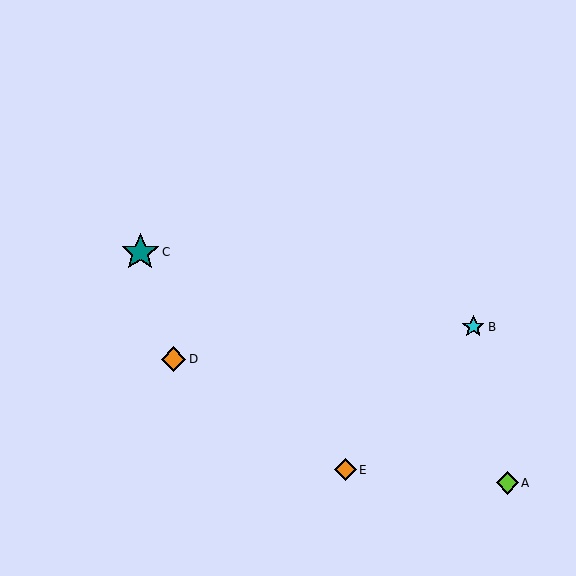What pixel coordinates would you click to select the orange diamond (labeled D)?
Click at (174, 359) to select the orange diamond D.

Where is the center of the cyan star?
The center of the cyan star is at (473, 327).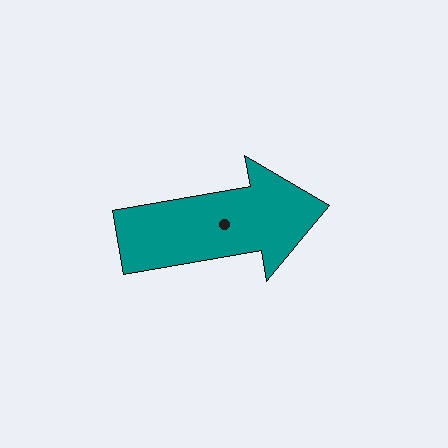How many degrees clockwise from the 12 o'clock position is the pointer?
Approximately 80 degrees.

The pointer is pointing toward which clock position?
Roughly 3 o'clock.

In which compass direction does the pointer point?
East.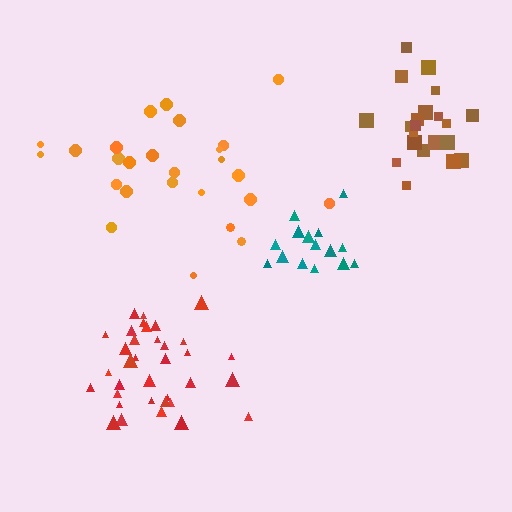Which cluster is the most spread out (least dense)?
Orange.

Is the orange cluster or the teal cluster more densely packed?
Teal.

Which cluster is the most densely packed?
Teal.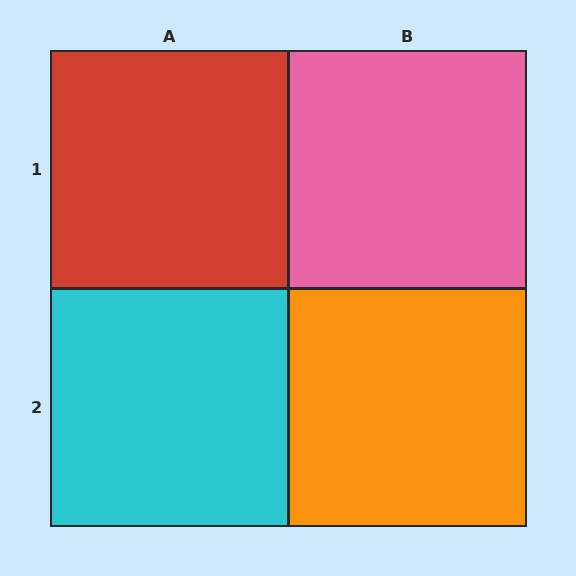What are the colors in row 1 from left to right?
Red, pink.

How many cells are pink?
1 cell is pink.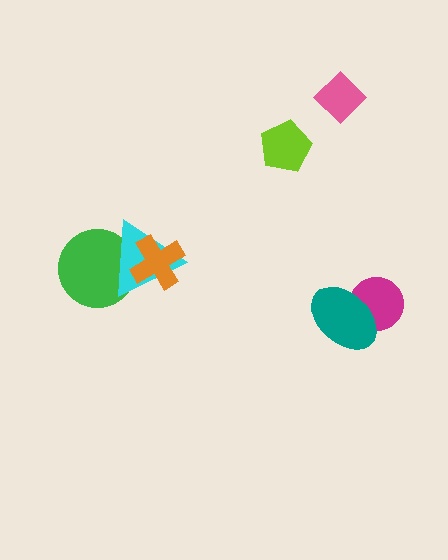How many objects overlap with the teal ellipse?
1 object overlaps with the teal ellipse.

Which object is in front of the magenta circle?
The teal ellipse is in front of the magenta circle.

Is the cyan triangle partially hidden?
Yes, it is partially covered by another shape.